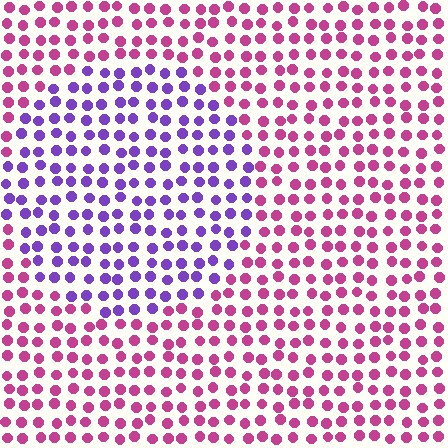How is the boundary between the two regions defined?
The boundary is defined purely by a slight shift in hue (about 55 degrees). Spacing, size, and orientation are identical on both sides.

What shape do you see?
I see a circle.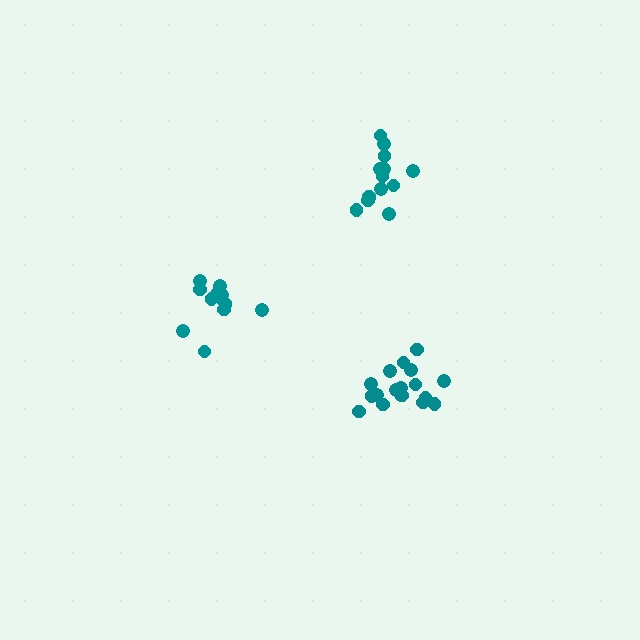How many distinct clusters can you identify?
There are 3 distinct clusters.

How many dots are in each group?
Group 1: 14 dots, Group 2: 18 dots, Group 3: 12 dots (44 total).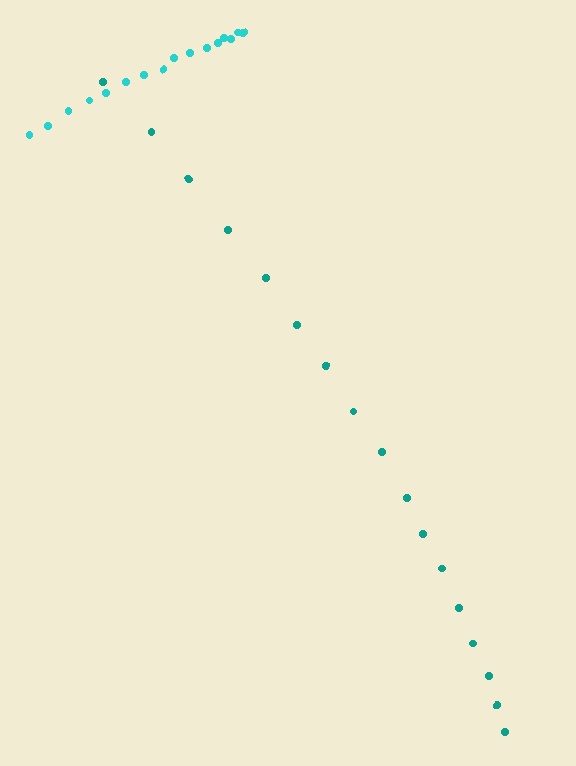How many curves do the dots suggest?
There are 2 distinct paths.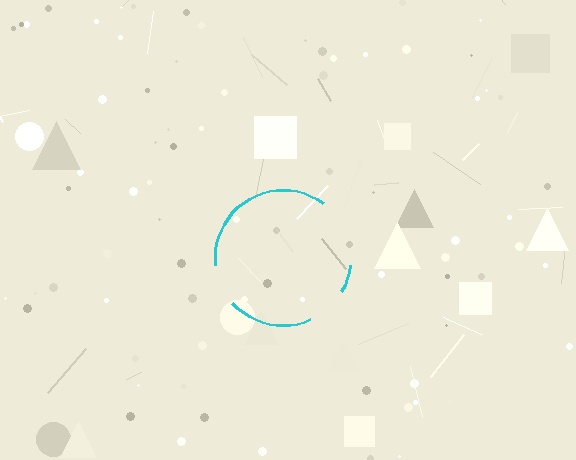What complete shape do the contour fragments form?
The contour fragments form a circle.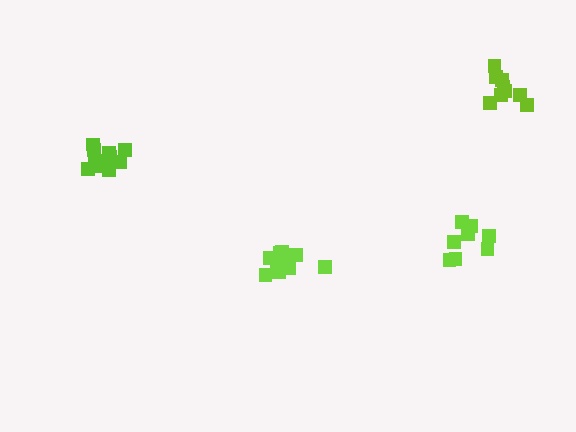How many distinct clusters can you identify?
There are 4 distinct clusters.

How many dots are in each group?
Group 1: 8 dots, Group 2: 9 dots, Group 3: 11 dots, Group 4: 11 dots (39 total).